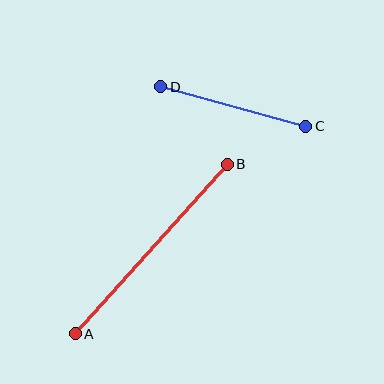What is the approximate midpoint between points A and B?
The midpoint is at approximately (151, 249) pixels.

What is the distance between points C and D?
The distance is approximately 150 pixels.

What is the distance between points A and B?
The distance is approximately 227 pixels.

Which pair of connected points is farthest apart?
Points A and B are farthest apart.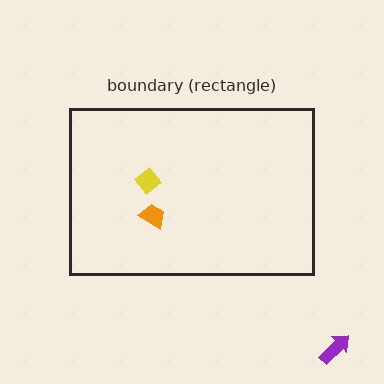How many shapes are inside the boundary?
2 inside, 1 outside.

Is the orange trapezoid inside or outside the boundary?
Inside.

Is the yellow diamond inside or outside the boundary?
Inside.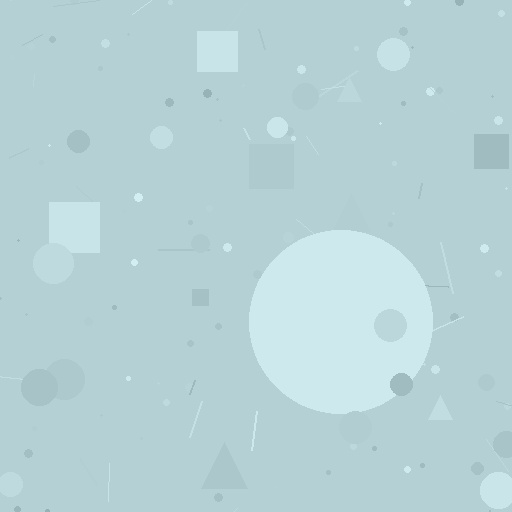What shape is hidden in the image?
A circle is hidden in the image.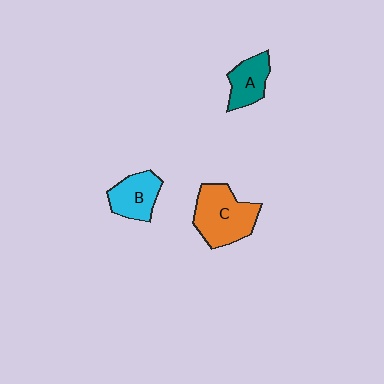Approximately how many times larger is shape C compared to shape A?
Approximately 1.7 times.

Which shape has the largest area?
Shape C (orange).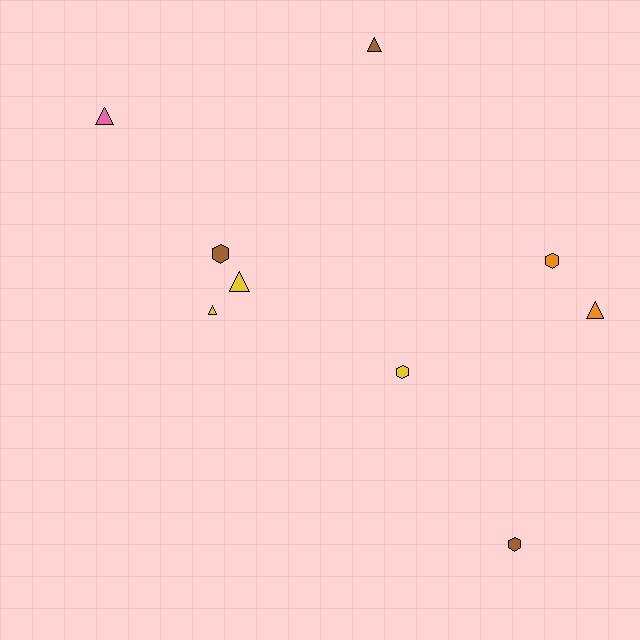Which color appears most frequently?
Brown, with 3 objects.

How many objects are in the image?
There are 9 objects.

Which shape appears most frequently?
Triangle, with 5 objects.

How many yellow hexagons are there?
There is 1 yellow hexagon.